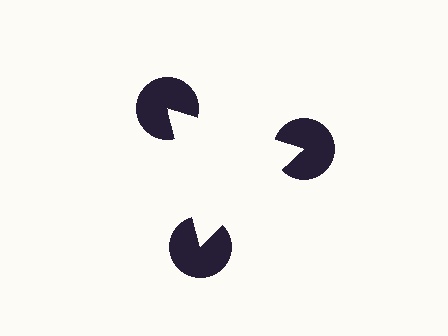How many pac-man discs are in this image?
There are 3 — one at each vertex of the illusory triangle.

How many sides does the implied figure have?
3 sides.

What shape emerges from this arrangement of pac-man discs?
An illusory triangle — its edges are inferred from the aligned wedge cuts in the pac-man discs, not physically drawn.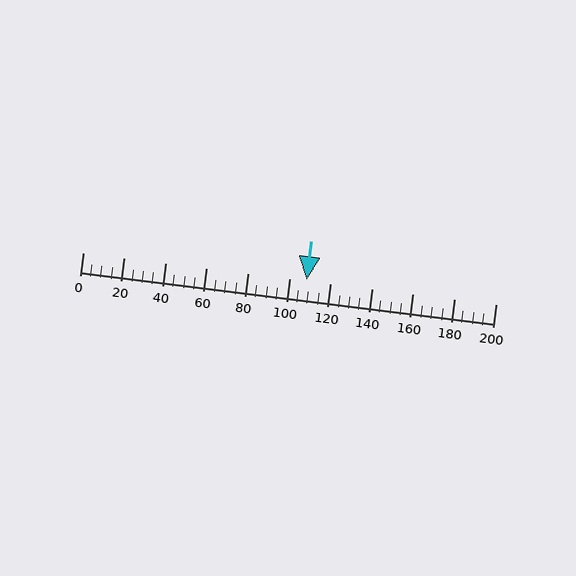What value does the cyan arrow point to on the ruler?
The cyan arrow points to approximately 108.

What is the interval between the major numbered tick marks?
The major tick marks are spaced 20 units apart.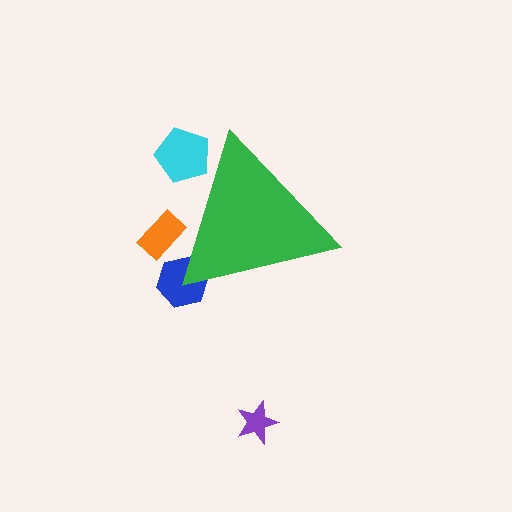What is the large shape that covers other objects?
A green triangle.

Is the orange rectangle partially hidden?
Yes, the orange rectangle is partially hidden behind the green triangle.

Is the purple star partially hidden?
No, the purple star is fully visible.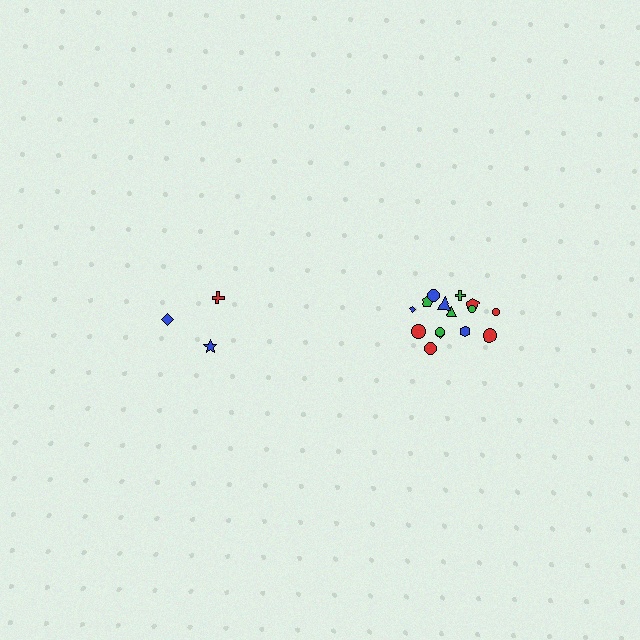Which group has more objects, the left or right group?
The right group.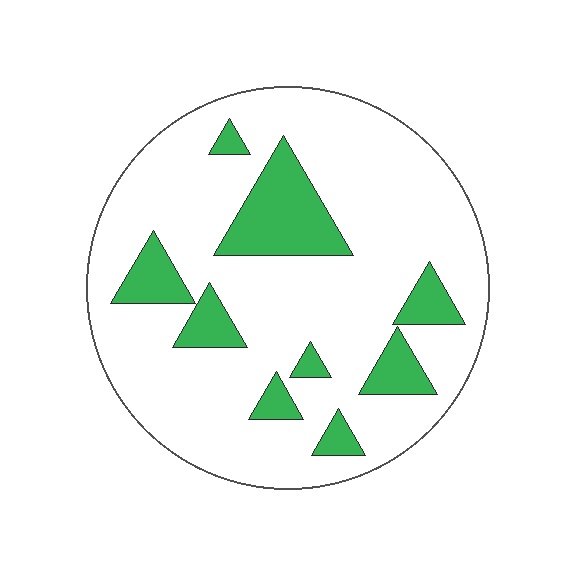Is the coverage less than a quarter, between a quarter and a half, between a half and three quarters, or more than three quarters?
Less than a quarter.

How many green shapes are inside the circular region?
9.